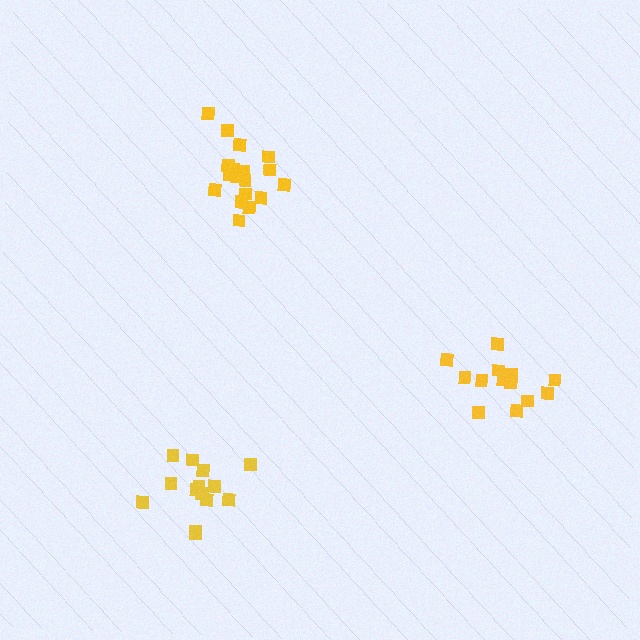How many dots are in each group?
Group 1: 13 dots, Group 2: 14 dots, Group 3: 18 dots (45 total).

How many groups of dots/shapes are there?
There are 3 groups.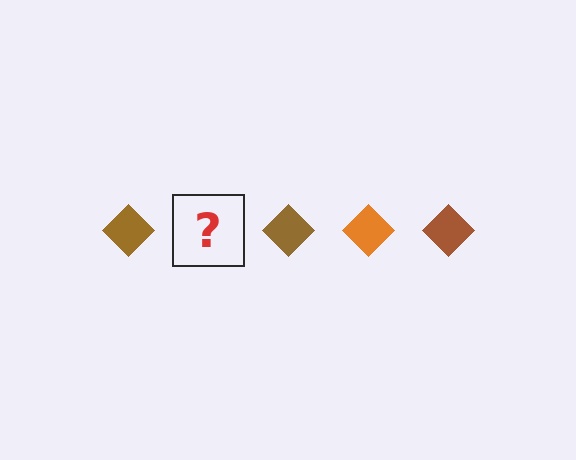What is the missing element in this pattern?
The missing element is an orange diamond.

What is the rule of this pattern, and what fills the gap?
The rule is that the pattern cycles through brown, orange diamonds. The gap should be filled with an orange diamond.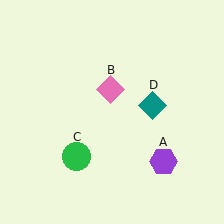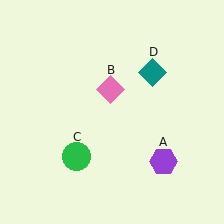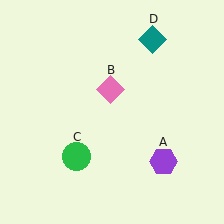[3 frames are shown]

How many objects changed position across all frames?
1 object changed position: teal diamond (object D).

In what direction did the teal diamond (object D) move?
The teal diamond (object D) moved up.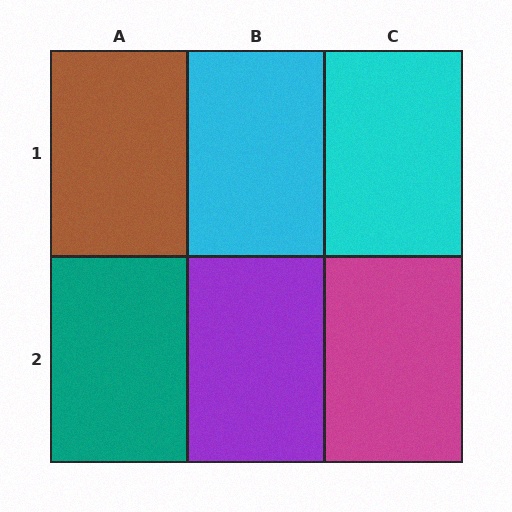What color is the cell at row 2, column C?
Magenta.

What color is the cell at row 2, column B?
Purple.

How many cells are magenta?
1 cell is magenta.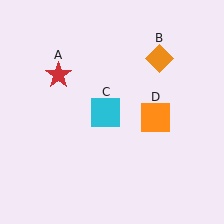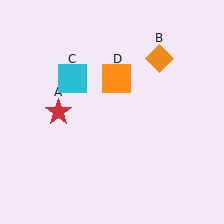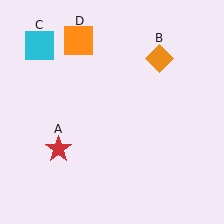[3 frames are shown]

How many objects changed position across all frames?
3 objects changed position: red star (object A), cyan square (object C), orange square (object D).